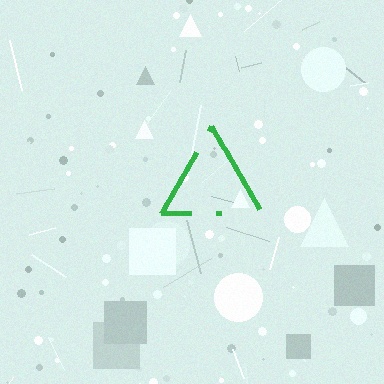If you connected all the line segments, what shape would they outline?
They would outline a triangle.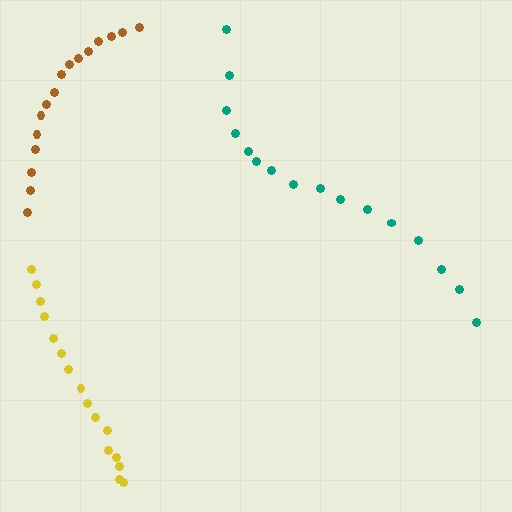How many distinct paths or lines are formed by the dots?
There are 3 distinct paths.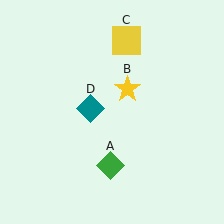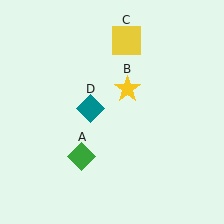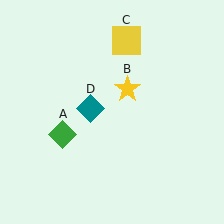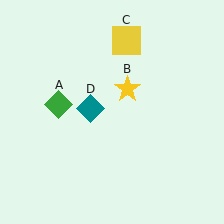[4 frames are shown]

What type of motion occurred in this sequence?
The green diamond (object A) rotated clockwise around the center of the scene.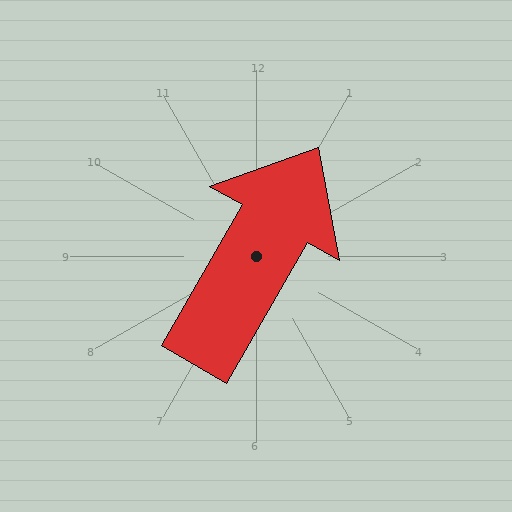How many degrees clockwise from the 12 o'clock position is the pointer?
Approximately 30 degrees.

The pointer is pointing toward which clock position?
Roughly 1 o'clock.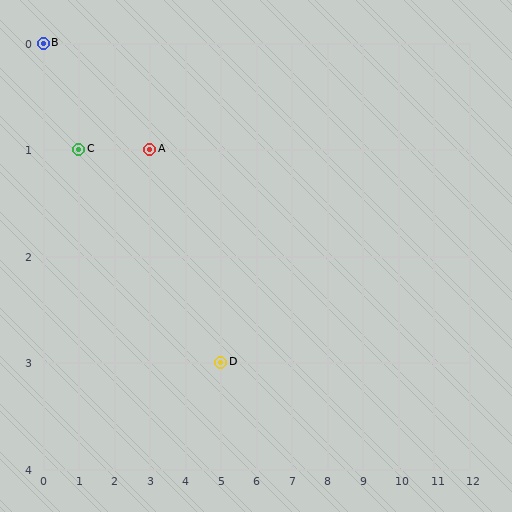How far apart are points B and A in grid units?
Points B and A are 3 columns and 1 row apart (about 3.2 grid units diagonally).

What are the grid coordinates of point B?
Point B is at grid coordinates (0, 0).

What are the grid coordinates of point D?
Point D is at grid coordinates (5, 3).